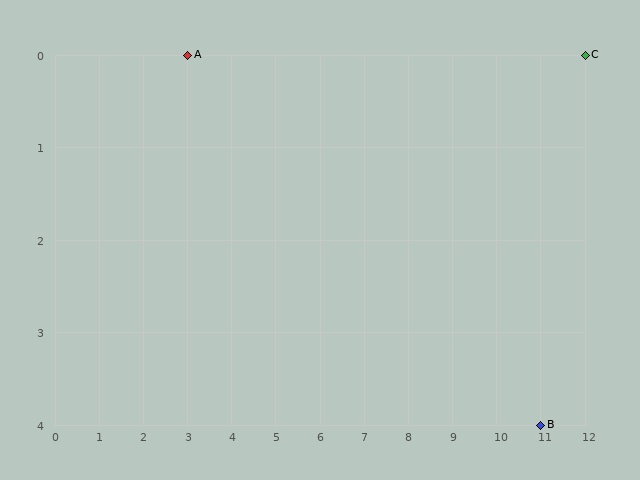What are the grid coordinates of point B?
Point B is at grid coordinates (11, 4).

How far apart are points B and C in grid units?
Points B and C are 1 column and 4 rows apart (about 4.1 grid units diagonally).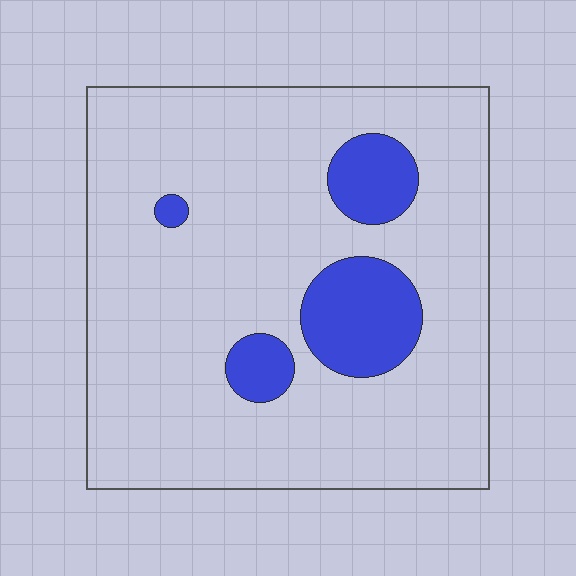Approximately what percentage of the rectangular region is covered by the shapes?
Approximately 15%.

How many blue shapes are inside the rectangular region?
4.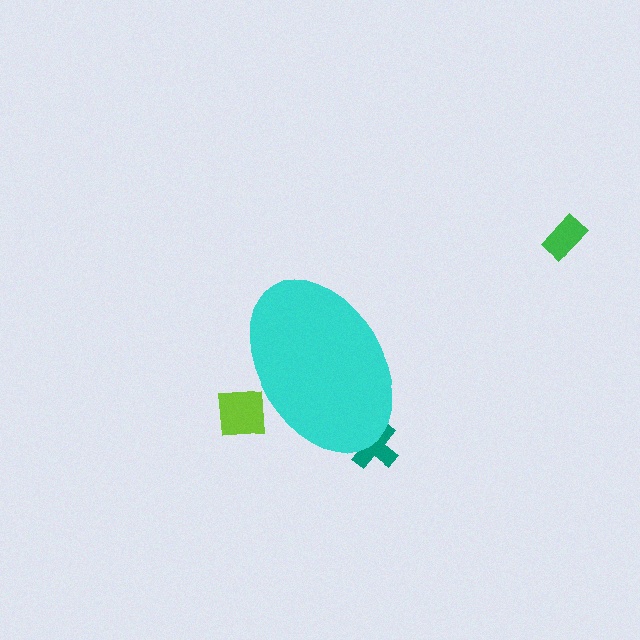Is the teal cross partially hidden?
Yes, the teal cross is partially hidden behind the cyan ellipse.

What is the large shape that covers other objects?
A cyan ellipse.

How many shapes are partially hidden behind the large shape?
2 shapes are partially hidden.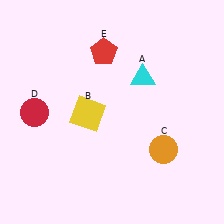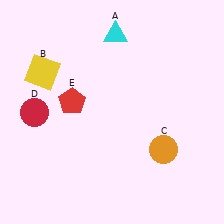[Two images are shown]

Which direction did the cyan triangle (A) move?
The cyan triangle (A) moved up.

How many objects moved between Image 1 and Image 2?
3 objects moved between the two images.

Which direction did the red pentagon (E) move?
The red pentagon (E) moved down.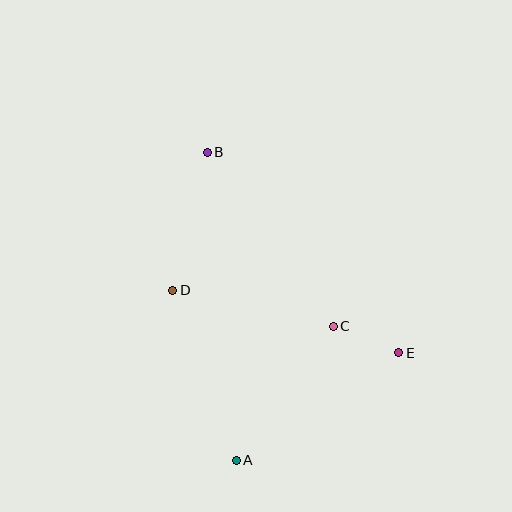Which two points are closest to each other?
Points C and E are closest to each other.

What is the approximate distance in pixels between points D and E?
The distance between D and E is approximately 234 pixels.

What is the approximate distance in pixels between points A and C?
The distance between A and C is approximately 165 pixels.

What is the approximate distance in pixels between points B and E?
The distance between B and E is approximately 277 pixels.